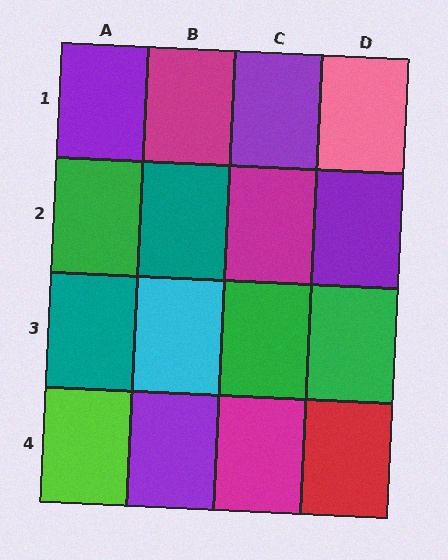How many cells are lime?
1 cell is lime.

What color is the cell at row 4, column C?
Magenta.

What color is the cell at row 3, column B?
Cyan.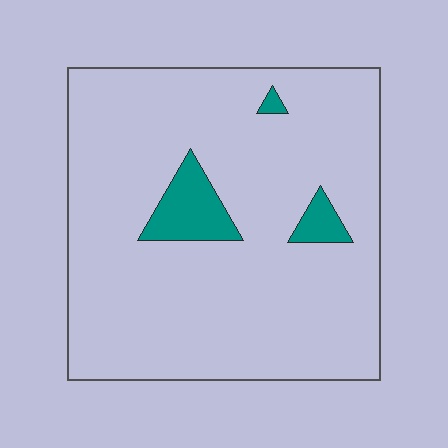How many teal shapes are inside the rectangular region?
3.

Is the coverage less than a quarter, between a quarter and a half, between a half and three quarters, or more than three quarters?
Less than a quarter.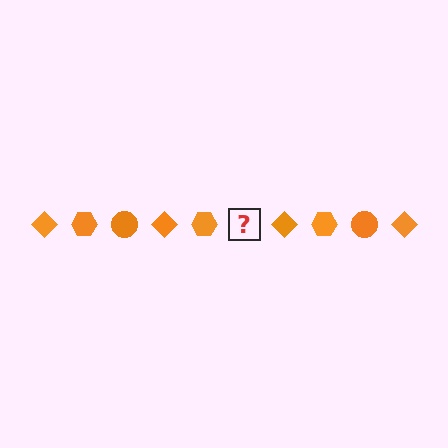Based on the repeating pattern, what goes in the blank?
The blank should be an orange circle.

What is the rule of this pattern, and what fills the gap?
The rule is that the pattern cycles through diamond, hexagon, circle shapes in orange. The gap should be filled with an orange circle.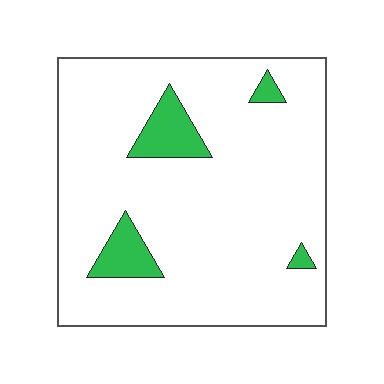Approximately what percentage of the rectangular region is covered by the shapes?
Approximately 10%.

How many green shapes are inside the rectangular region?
4.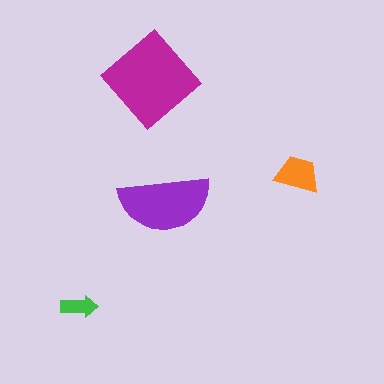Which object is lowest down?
The green arrow is bottommost.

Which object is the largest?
The magenta diamond.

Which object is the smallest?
The green arrow.